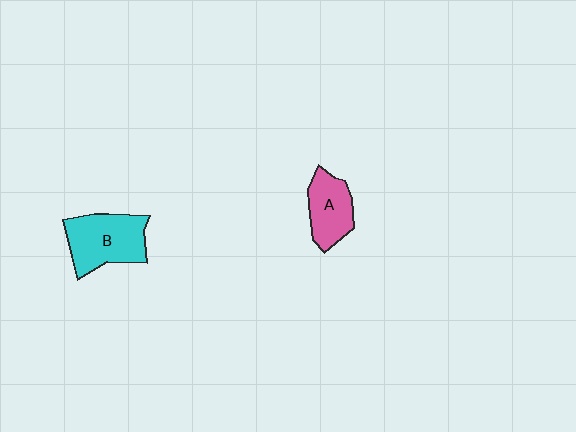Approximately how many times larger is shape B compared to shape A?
Approximately 1.4 times.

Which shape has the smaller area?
Shape A (pink).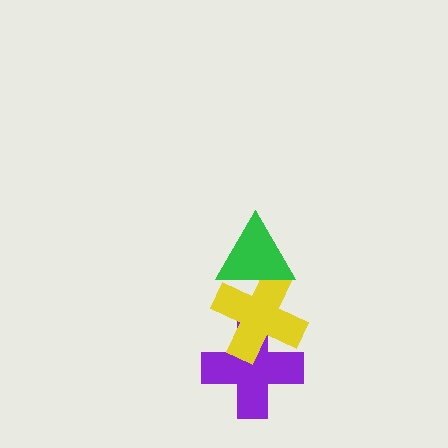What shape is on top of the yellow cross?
The green triangle is on top of the yellow cross.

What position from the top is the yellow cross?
The yellow cross is 2nd from the top.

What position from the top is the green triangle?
The green triangle is 1st from the top.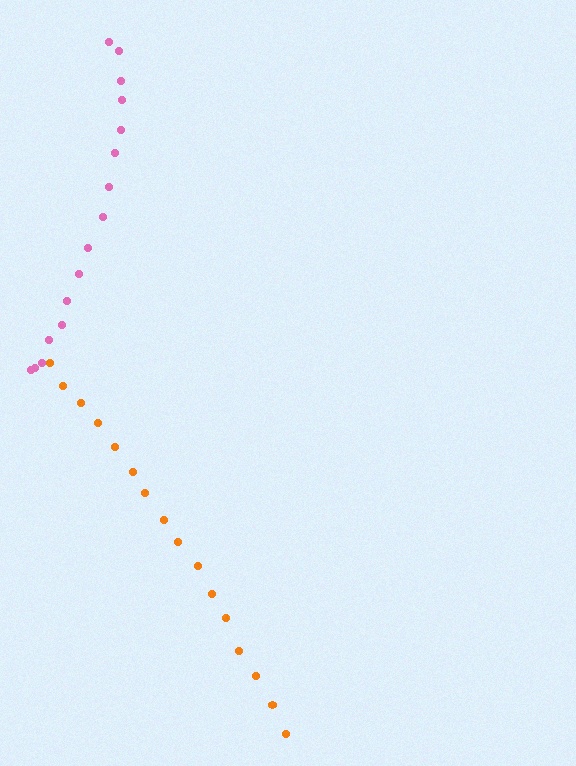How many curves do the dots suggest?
There are 2 distinct paths.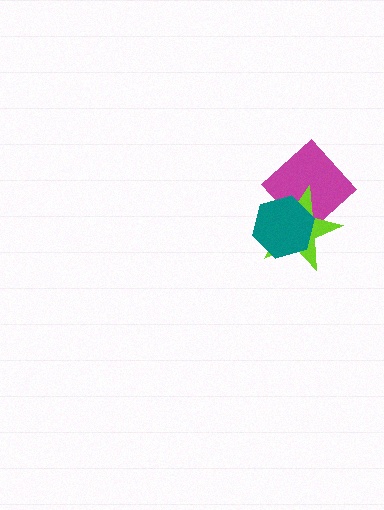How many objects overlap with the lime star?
2 objects overlap with the lime star.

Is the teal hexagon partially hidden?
No, no other shape covers it.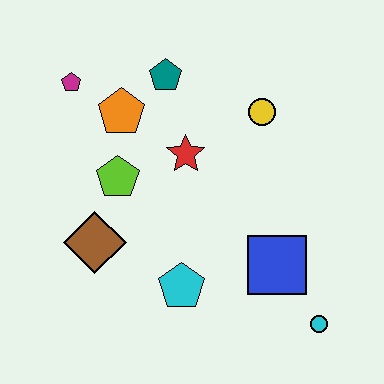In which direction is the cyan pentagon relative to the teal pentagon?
The cyan pentagon is below the teal pentagon.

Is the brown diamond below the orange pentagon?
Yes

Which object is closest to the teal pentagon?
The orange pentagon is closest to the teal pentagon.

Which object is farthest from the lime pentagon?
The cyan circle is farthest from the lime pentagon.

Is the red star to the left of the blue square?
Yes